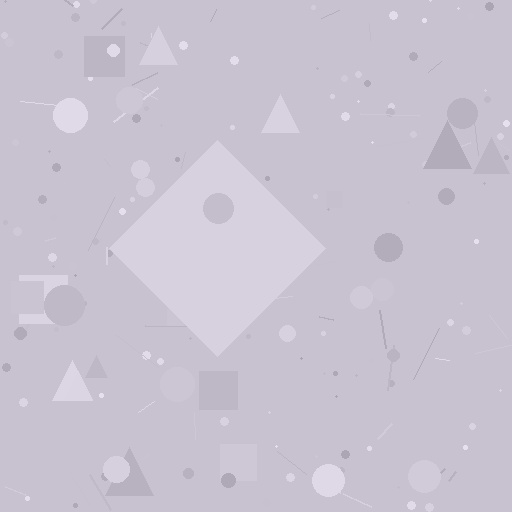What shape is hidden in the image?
A diamond is hidden in the image.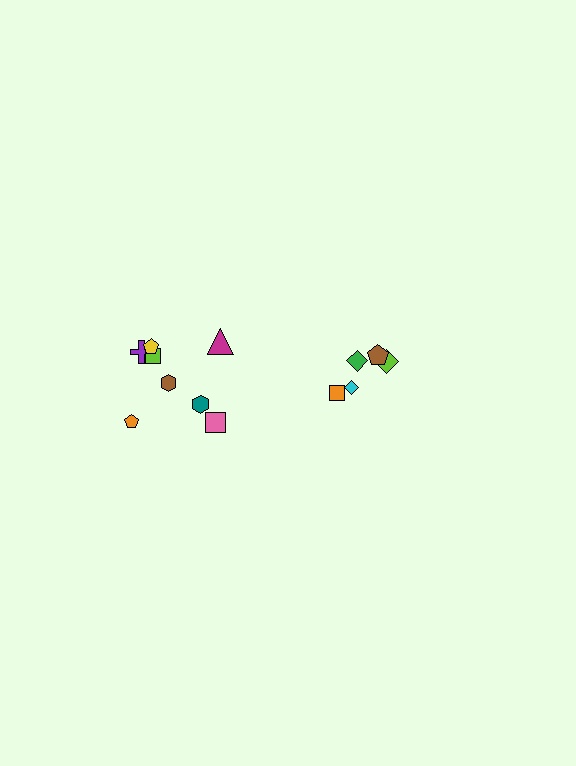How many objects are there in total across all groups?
There are 13 objects.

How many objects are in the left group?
There are 8 objects.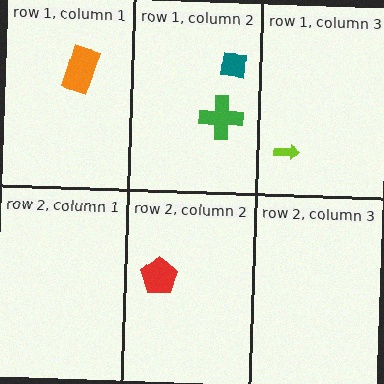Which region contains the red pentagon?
The row 2, column 2 region.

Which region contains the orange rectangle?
The row 1, column 1 region.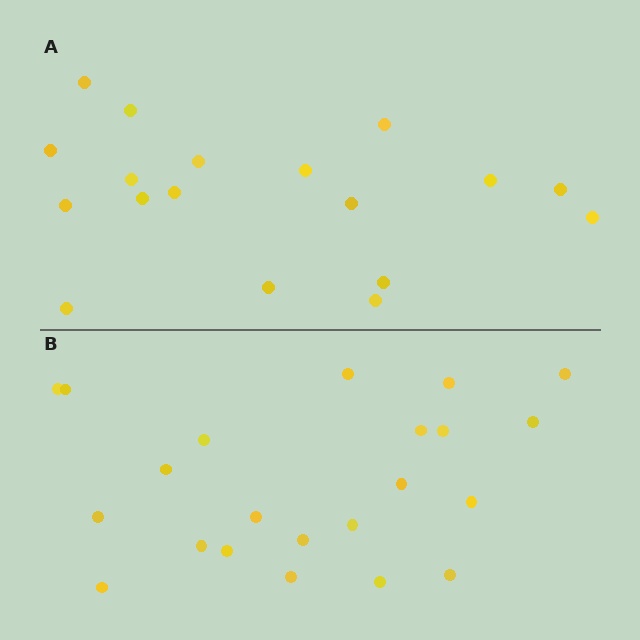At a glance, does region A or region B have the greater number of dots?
Region B (the bottom region) has more dots.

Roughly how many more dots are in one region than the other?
Region B has about 4 more dots than region A.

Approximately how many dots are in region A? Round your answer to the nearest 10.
About 20 dots. (The exact count is 18, which rounds to 20.)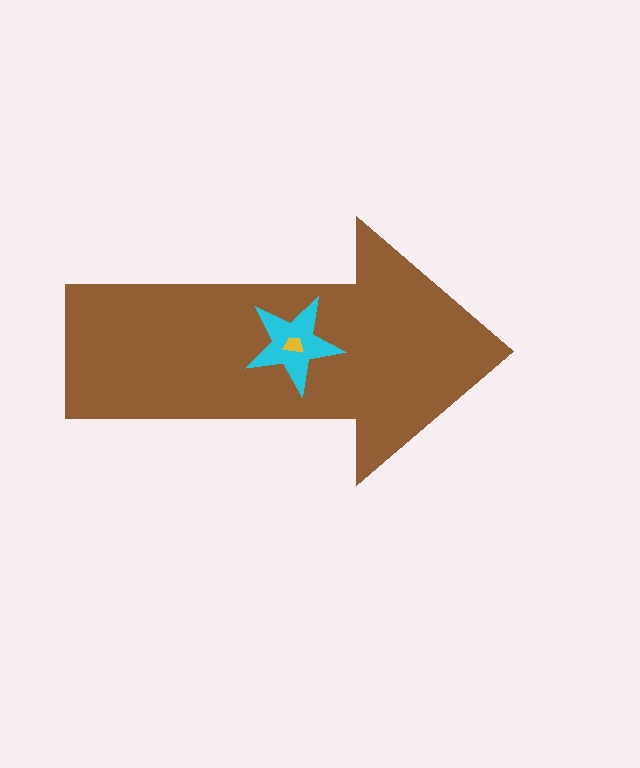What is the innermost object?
The yellow trapezoid.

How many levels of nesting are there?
3.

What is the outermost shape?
The brown arrow.